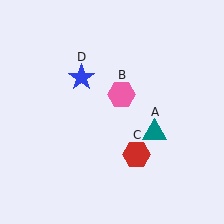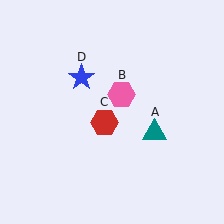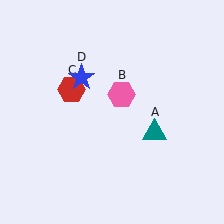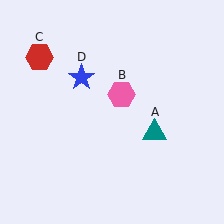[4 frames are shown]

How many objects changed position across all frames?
1 object changed position: red hexagon (object C).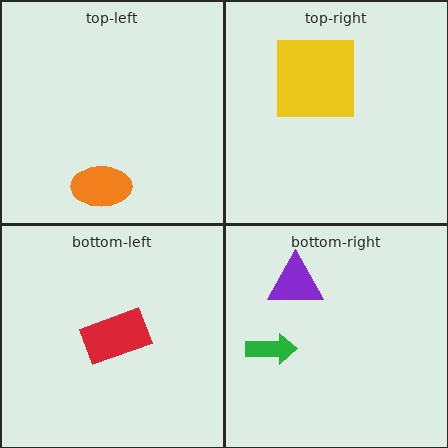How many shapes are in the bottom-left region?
1.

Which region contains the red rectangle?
The bottom-left region.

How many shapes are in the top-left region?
1.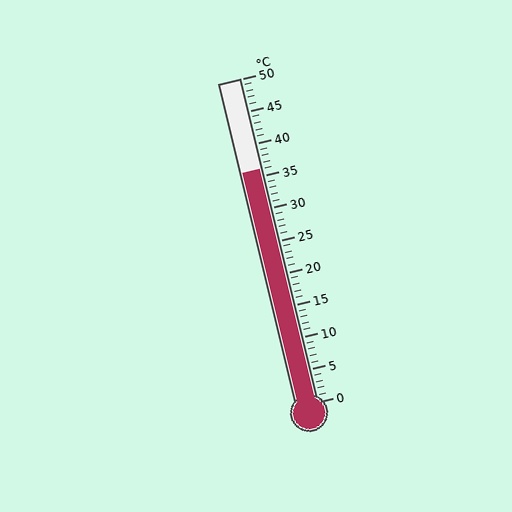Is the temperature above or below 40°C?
The temperature is below 40°C.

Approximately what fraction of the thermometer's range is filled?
The thermometer is filled to approximately 70% of its range.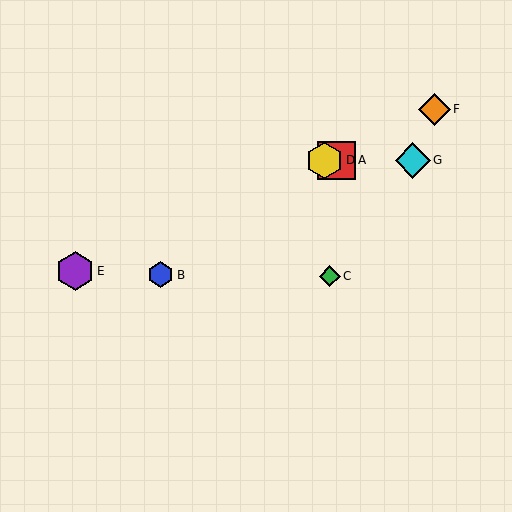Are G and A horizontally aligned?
Yes, both are at y≈160.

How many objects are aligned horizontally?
3 objects (A, D, G) are aligned horizontally.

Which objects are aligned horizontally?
Objects A, D, G are aligned horizontally.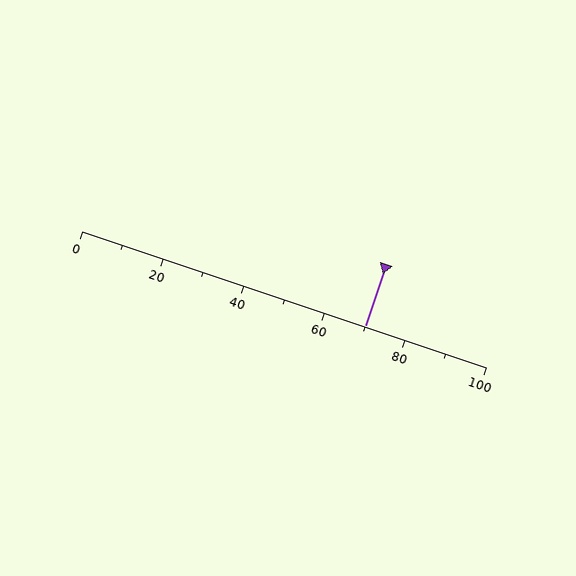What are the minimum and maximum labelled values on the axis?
The axis runs from 0 to 100.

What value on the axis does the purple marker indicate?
The marker indicates approximately 70.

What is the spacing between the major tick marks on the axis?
The major ticks are spaced 20 apart.